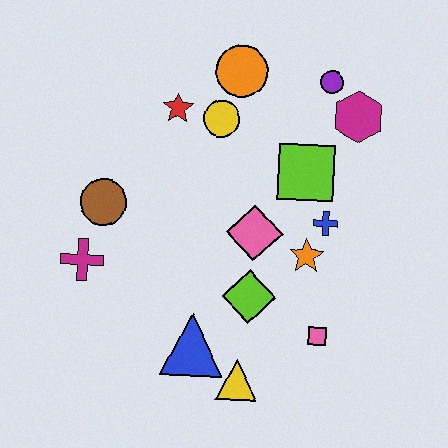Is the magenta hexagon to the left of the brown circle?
No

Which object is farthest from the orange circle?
The yellow triangle is farthest from the orange circle.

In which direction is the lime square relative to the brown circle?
The lime square is to the right of the brown circle.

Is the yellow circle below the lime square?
No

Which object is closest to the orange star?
The blue cross is closest to the orange star.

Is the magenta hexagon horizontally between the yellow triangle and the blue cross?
No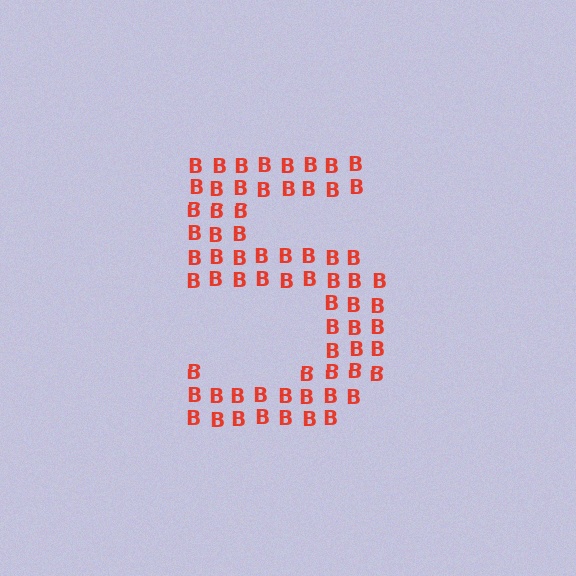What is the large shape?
The large shape is the digit 5.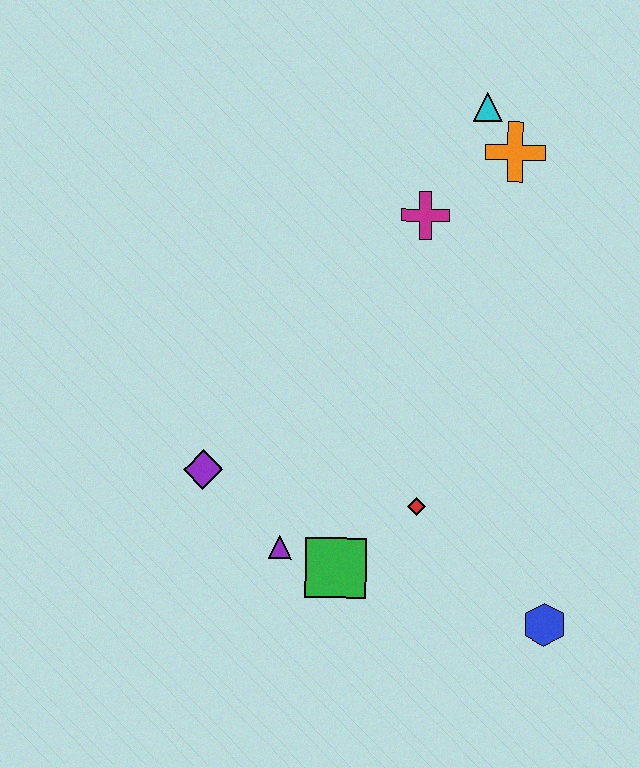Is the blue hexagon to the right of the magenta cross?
Yes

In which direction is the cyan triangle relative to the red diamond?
The cyan triangle is above the red diamond.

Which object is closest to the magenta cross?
The orange cross is closest to the magenta cross.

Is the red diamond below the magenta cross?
Yes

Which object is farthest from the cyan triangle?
The blue hexagon is farthest from the cyan triangle.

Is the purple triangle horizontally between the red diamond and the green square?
No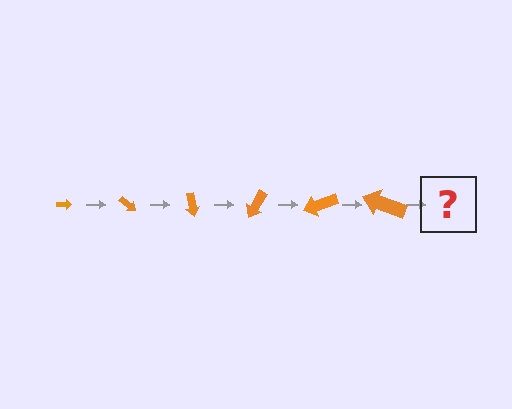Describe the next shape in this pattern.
It should be an arrow, larger than the previous one and rotated 240 degrees from the start.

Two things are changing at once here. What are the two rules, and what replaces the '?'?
The two rules are that the arrow grows larger each step and it rotates 40 degrees each step. The '?' should be an arrow, larger than the previous one and rotated 240 degrees from the start.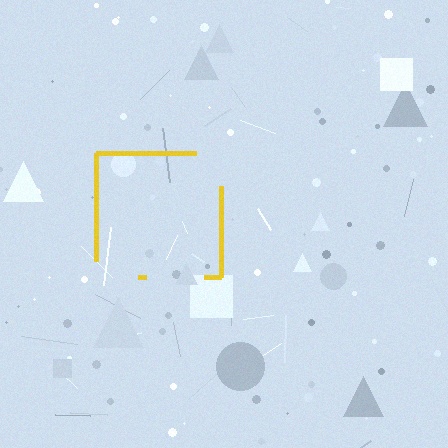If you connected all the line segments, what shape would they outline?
They would outline a square.